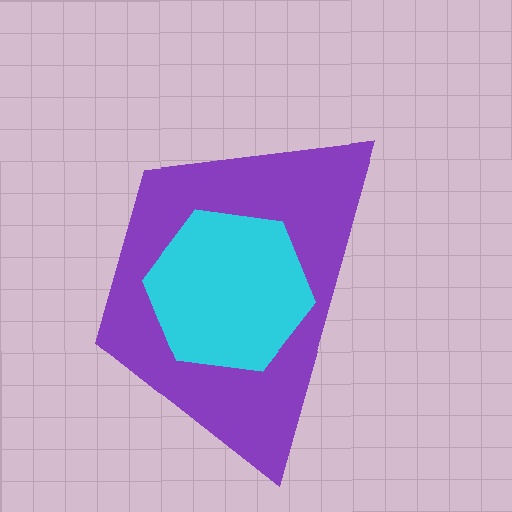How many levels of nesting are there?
2.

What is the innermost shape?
The cyan hexagon.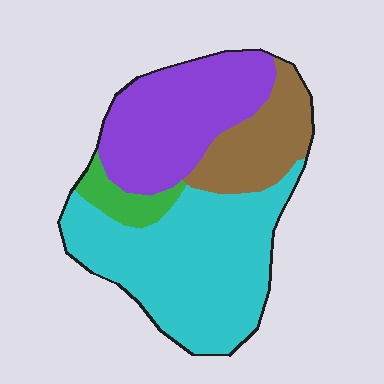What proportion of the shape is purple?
Purple takes up about one third (1/3) of the shape.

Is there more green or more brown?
Brown.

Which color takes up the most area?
Cyan, at roughly 45%.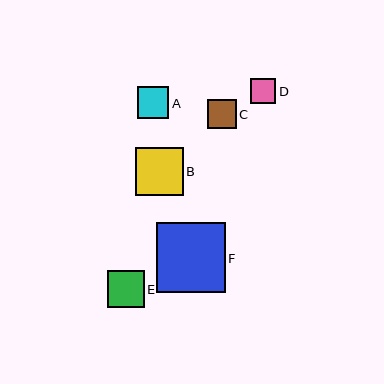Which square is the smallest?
Square D is the smallest with a size of approximately 25 pixels.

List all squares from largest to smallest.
From largest to smallest: F, B, E, A, C, D.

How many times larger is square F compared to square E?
Square F is approximately 1.9 times the size of square E.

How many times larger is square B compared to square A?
Square B is approximately 1.5 times the size of square A.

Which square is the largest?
Square F is the largest with a size of approximately 69 pixels.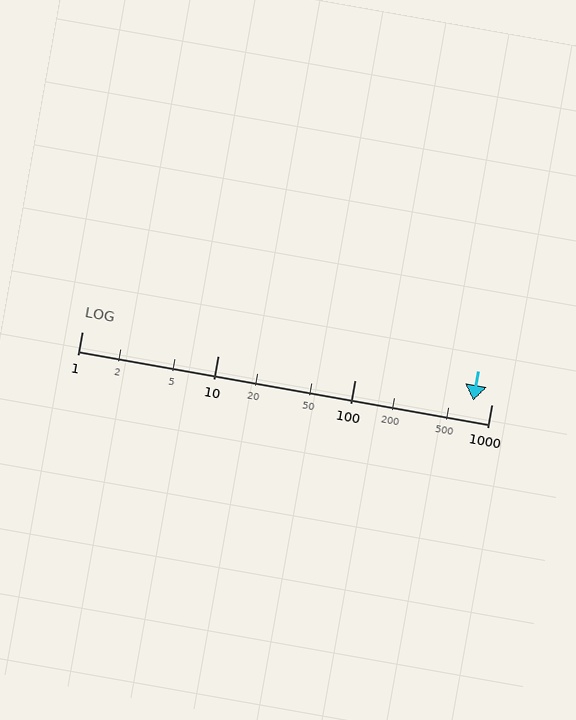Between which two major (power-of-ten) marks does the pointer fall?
The pointer is between 100 and 1000.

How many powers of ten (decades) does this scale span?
The scale spans 3 decades, from 1 to 1000.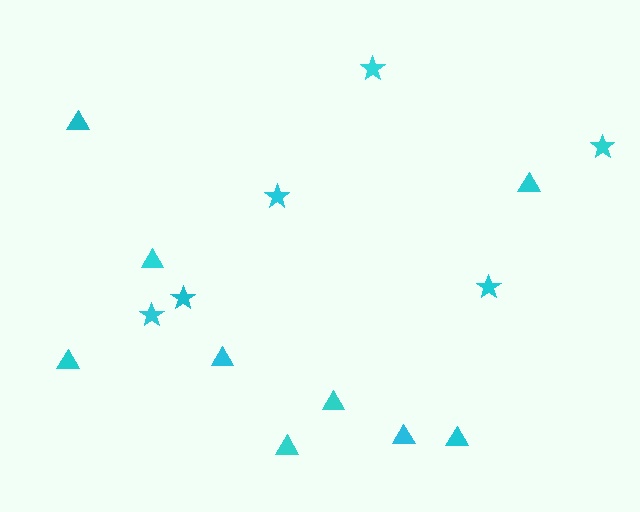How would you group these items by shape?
There are 2 groups: one group of triangles (9) and one group of stars (6).